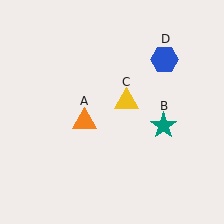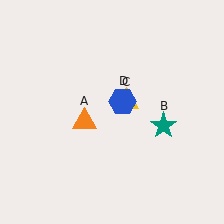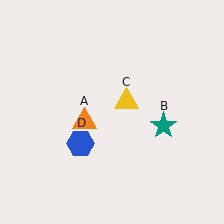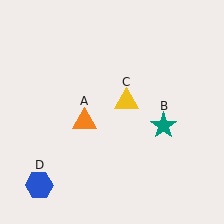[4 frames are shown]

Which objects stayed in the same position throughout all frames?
Orange triangle (object A) and teal star (object B) and yellow triangle (object C) remained stationary.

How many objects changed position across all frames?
1 object changed position: blue hexagon (object D).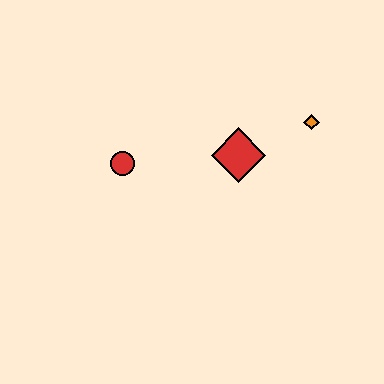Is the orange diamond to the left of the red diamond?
No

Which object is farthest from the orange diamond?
The red circle is farthest from the orange diamond.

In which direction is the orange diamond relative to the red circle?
The orange diamond is to the right of the red circle.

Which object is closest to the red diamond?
The orange diamond is closest to the red diamond.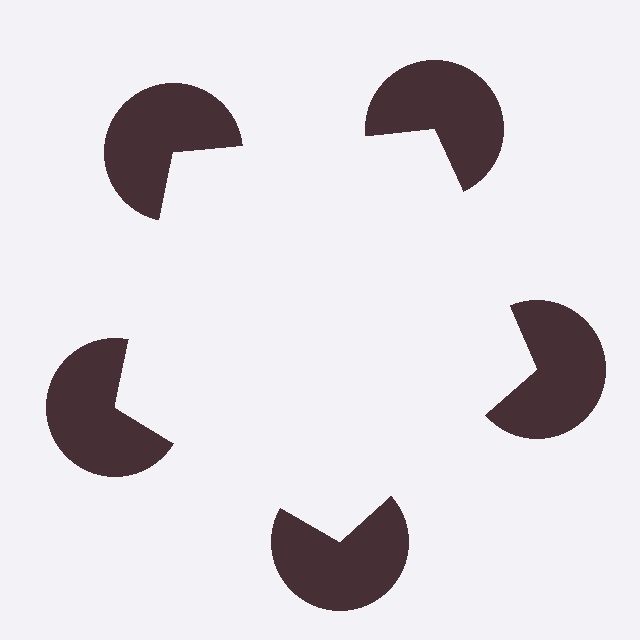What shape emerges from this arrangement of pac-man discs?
An illusory pentagon — its edges are inferred from the aligned wedge cuts in the pac-man discs, not physically drawn.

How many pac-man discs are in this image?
There are 5 — one at each vertex of the illusory pentagon.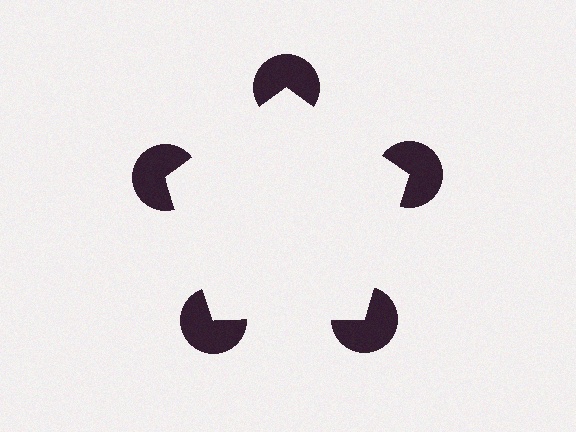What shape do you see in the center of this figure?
An illusory pentagon — its edges are inferred from the aligned wedge cuts in the pac-man discs, not physically drawn.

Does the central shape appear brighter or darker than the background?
It typically appears slightly brighter than the background, even though no actual brightness change is drawn.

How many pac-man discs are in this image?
There are 5 — one at each vertex of the illusory pentagon.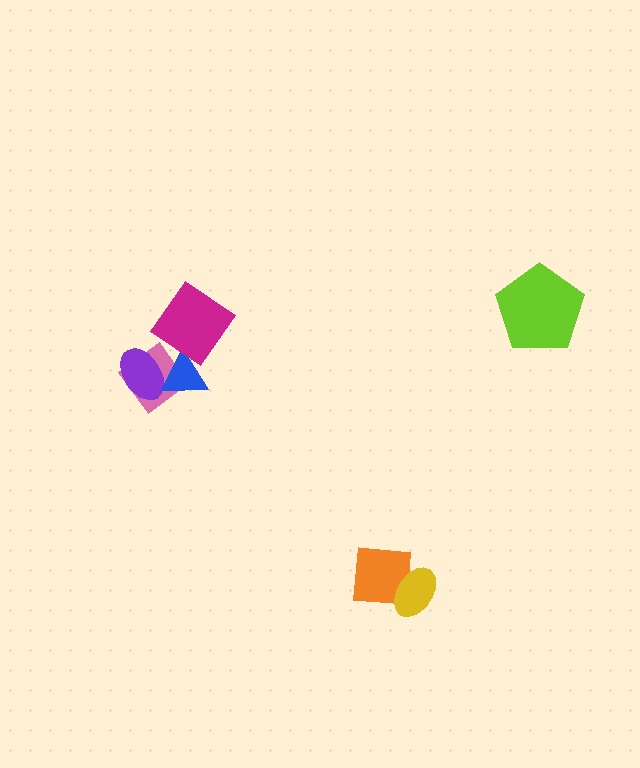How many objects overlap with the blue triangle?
3 objects overlap with the blue triangle.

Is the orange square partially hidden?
Yes, it is partially covered by another shape.